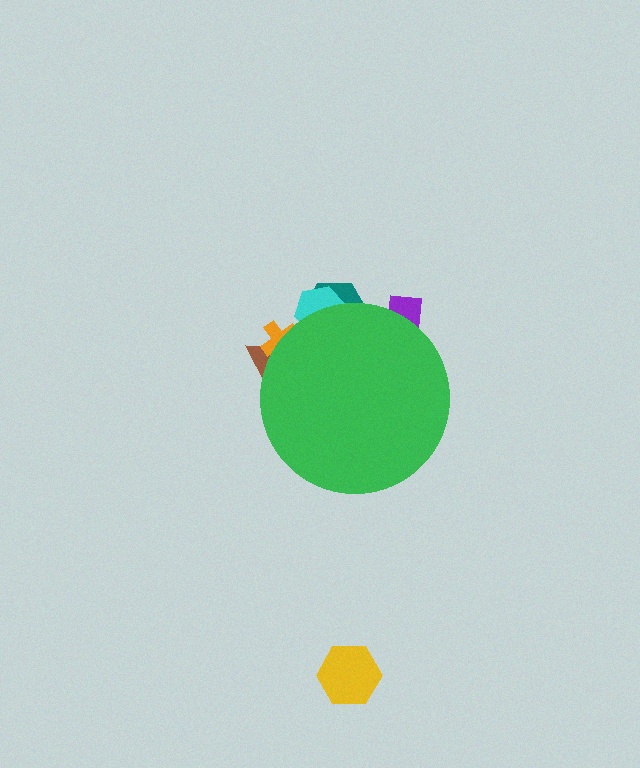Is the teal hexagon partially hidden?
Yes, the teal hexagon is partially hidden behind the green circle.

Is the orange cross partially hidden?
Yes, the orange cross is partially hidden behind the green circle.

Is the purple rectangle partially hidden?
Yes, the purple rectangle is partially hidden behind the green circle.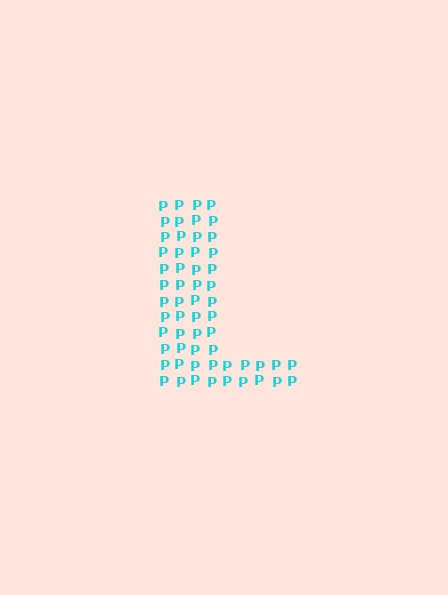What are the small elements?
The small elements are letter P's.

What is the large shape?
The large shape is the letter L.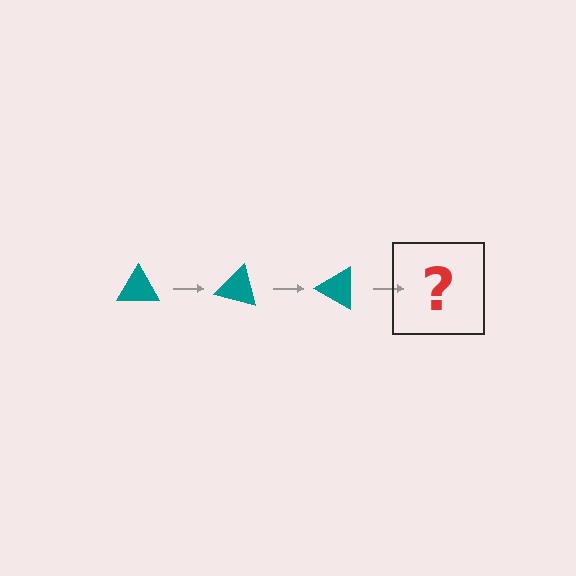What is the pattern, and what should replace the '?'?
The pattern is that the triangle rotates 15 degrees each step. The '?' should be a teal triangle rotated 45 degrees.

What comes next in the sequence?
The next element should be a teal triangle rotated 45 degrees.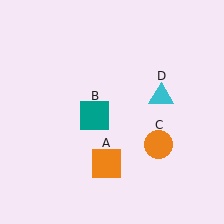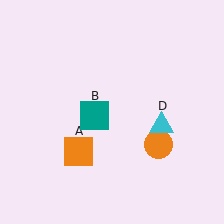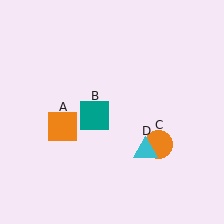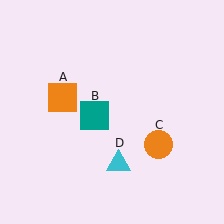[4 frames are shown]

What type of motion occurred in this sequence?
The orange square (object A), cyan triangle (object D) rotated clockwise around the center of the scene.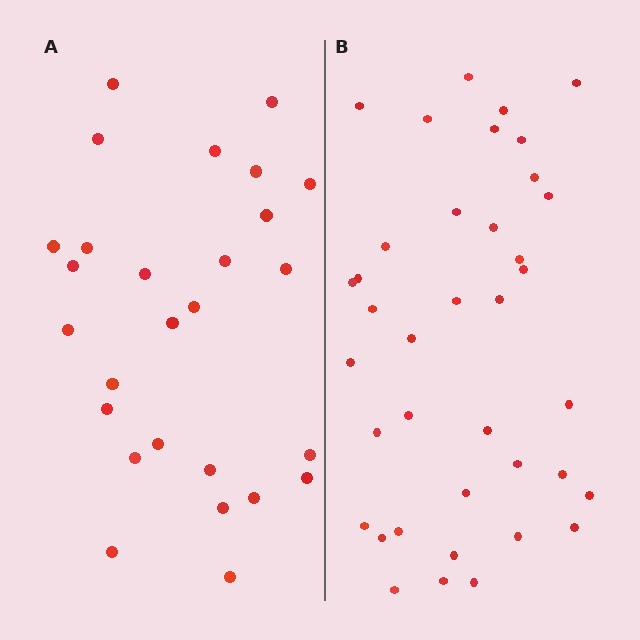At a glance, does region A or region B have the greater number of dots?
Region B (the right region) has more dots.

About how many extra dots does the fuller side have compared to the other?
Region B has roughly 12 or so more dots than region A.